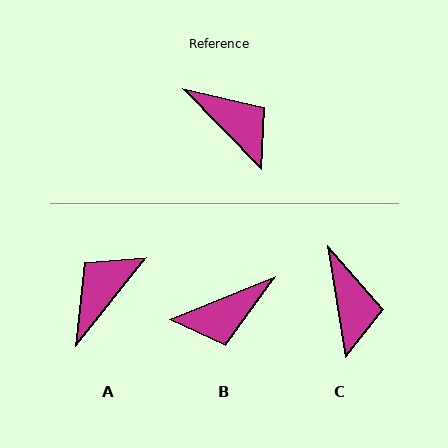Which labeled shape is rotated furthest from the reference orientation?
B, about 112 degrees away.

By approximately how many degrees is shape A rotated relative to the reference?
Approximately 97 degrees counter-clockwise.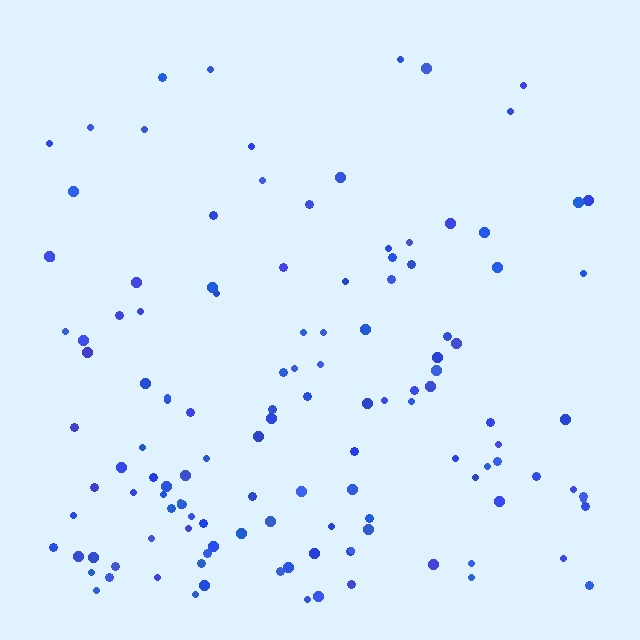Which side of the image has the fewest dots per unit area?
The top.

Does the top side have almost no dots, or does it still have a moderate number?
Still a moderate number, just noticeably fewer than the bottom.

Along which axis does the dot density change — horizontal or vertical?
Vertical.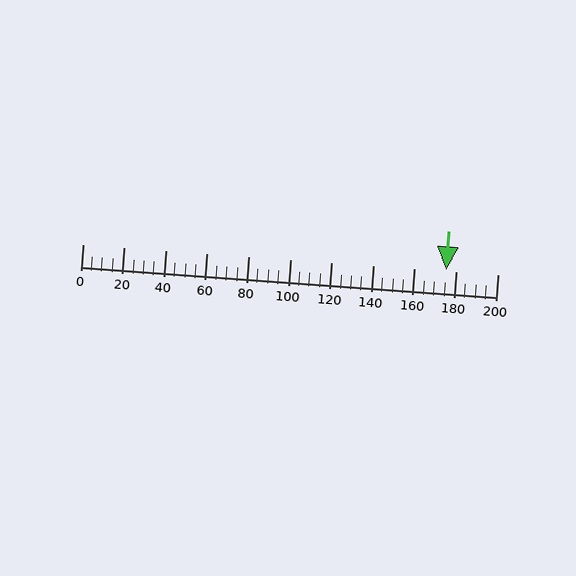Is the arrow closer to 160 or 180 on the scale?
The arrow is closer to 180.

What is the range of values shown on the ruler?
The ruler shows values from 0 to 200.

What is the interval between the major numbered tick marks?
The major tick marks are spaced 20 units apart.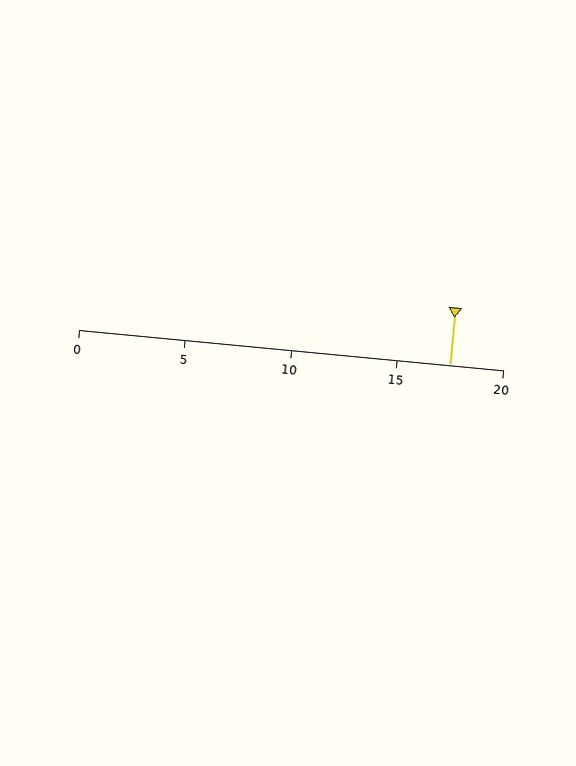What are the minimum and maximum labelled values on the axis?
The axis runs from 0 to 20.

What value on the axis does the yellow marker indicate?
The marker indicates approximately 17.5.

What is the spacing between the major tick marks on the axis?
The major ticks are spaced 5 apart.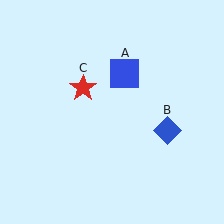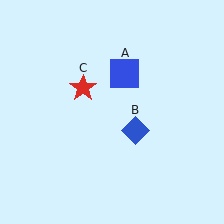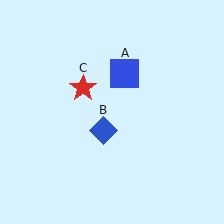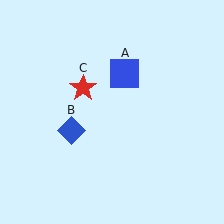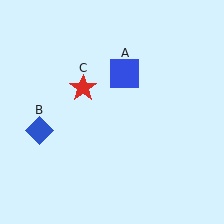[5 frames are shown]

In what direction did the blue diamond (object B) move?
The blue diamond (object B) moved left.